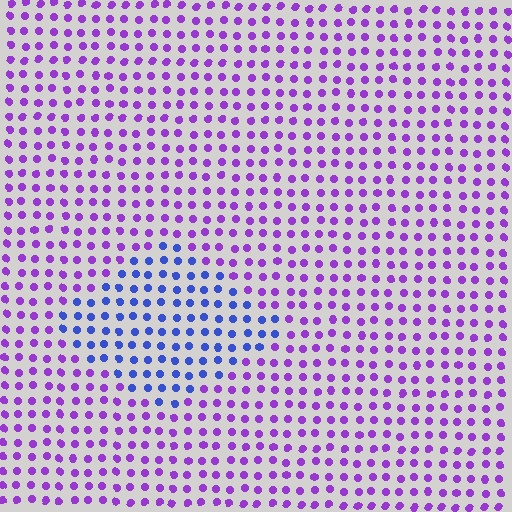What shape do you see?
I see a diamond.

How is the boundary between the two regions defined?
The boundary is defined purely by a slight shift in hue (about 48 degrees). Spacing, size, and orientation are identical on both sides.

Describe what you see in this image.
The image is filled with small purple elements in a uniform arrangement. A diamond-shaped region is visible where the elements are tinted to a slightly different hue, forming a subtle color boundary.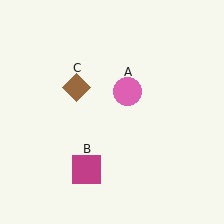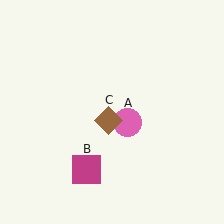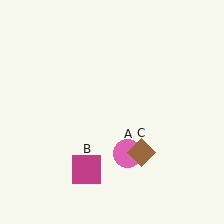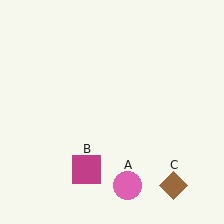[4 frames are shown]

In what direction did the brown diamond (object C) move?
The brown diamond (object C) moved down and to the right.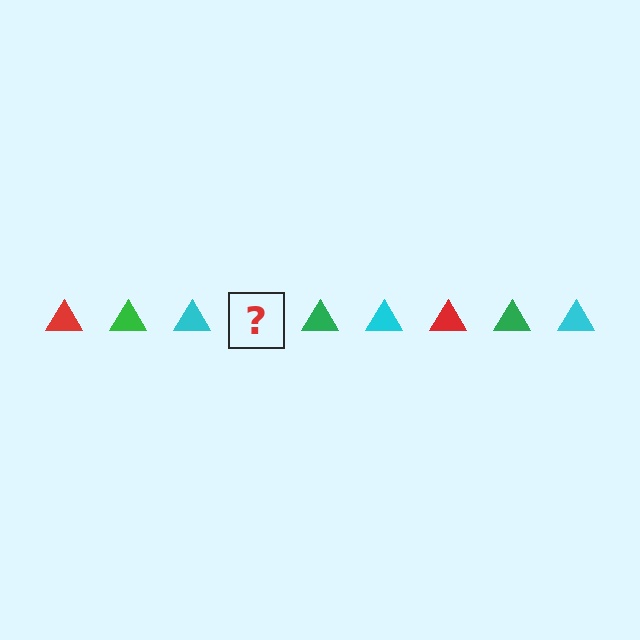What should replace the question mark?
The question mark should be replaced with a red triangle.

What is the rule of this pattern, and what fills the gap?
The rule is that the pattern cycles through red, green, cyan triangles. The gap should be filled with a red triangle.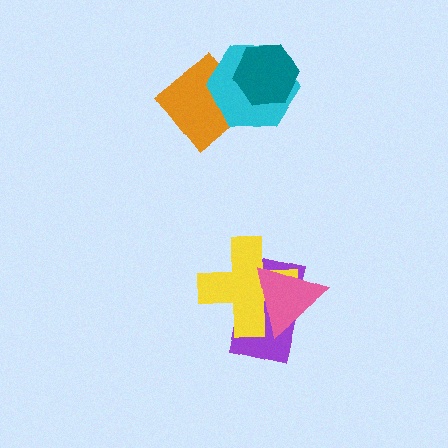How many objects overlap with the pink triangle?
2 objects overlap with the pink triangle.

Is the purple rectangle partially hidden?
Yes, it is partially covered by another shape.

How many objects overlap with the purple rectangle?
2 objects overlap with the purple rectangle.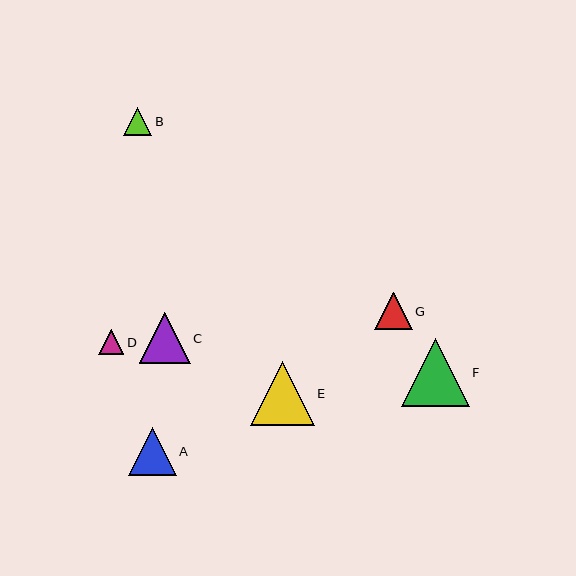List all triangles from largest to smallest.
From largest to smallest: F, E, C, A, G, B, D.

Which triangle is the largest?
Triangle F is the largest with a size of approximately 68 pixels.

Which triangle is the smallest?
Triangle D is the smallest with a size of approximately 25 pixels.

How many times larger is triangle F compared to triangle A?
Triangle F is approximately 1.4 times the size of triangle A.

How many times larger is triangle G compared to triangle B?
Triangle G is approximately 1.4 times the size of triangle B.